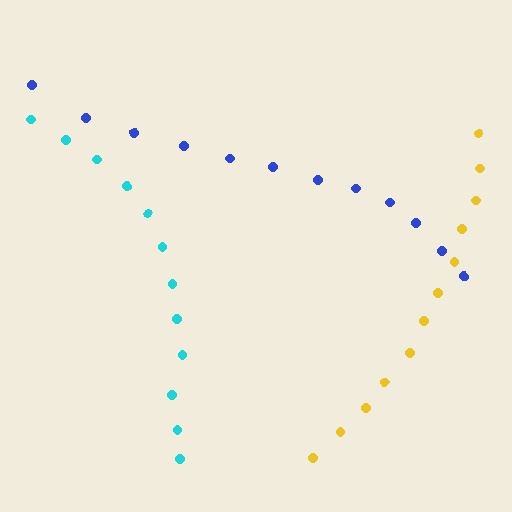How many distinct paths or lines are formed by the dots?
There are 3 distinct paths.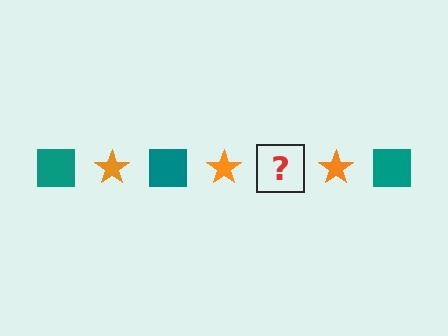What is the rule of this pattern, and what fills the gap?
The rule is that the pattern alternates between teal square and orange star. The gap should be filled with a teal square.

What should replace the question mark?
The question mark should be replaced with a teal square.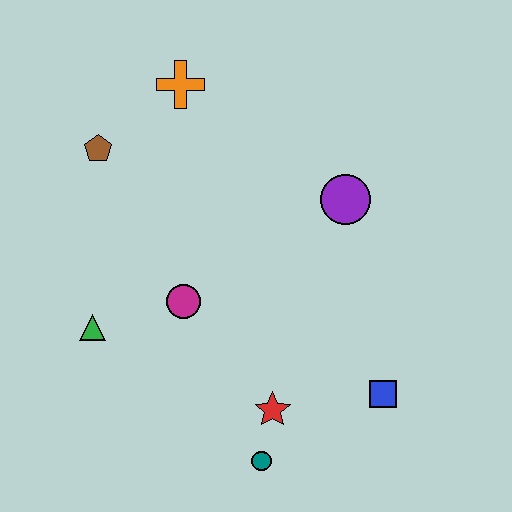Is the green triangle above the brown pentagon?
No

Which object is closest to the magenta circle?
The green triangle is closest to the magenta circle.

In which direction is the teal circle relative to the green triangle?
The teal circle is to the right of the green triangle.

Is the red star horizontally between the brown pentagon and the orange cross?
No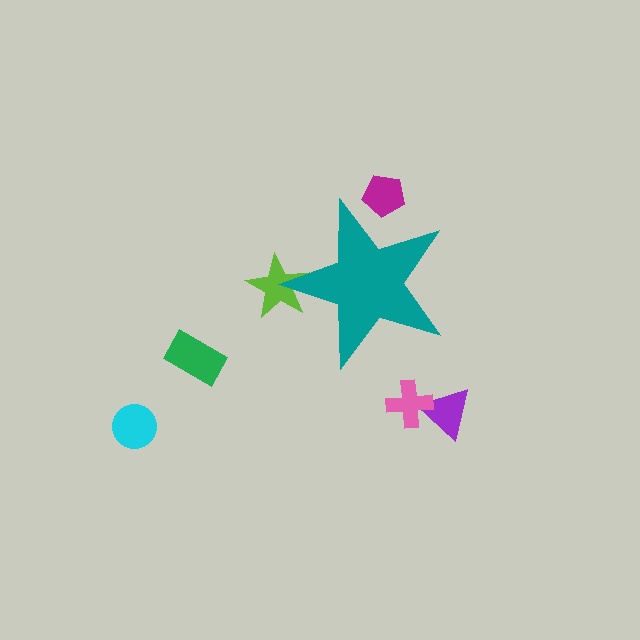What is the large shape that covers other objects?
A teal star.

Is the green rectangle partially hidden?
No, the green rectangle is fully visible.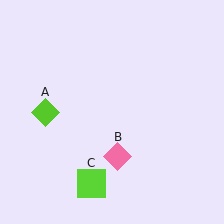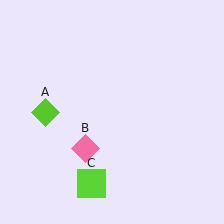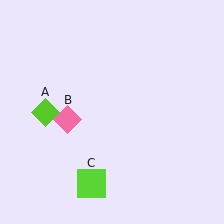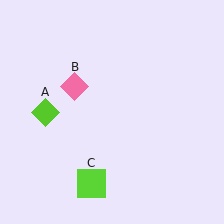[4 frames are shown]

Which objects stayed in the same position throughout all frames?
Lime diamond (object A) and lime square (object C) remained stationary.